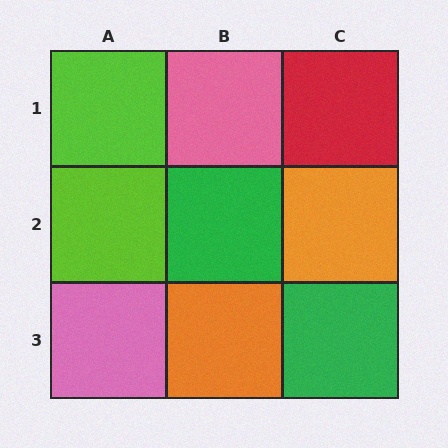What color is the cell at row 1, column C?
Red.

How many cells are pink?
2 cells are pink.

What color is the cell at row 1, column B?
Pink.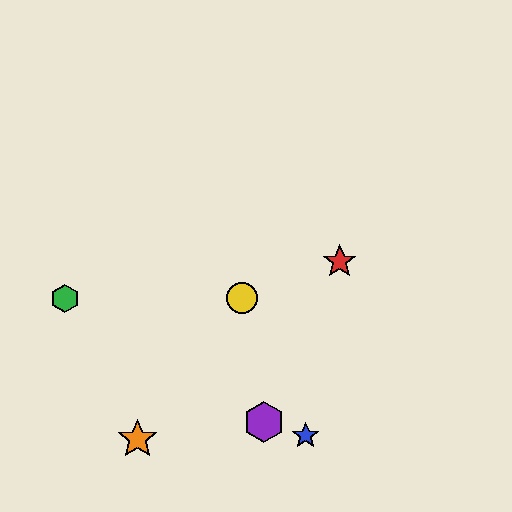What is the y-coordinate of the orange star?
The orange star is at y≈439.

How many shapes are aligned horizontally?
2 shapes (the green hexagon, the yellow circle) are aligned horizontally.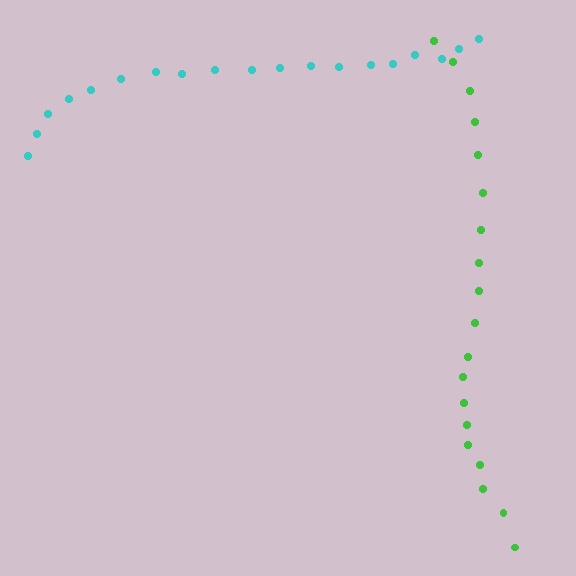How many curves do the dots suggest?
There are 2 distinct paths.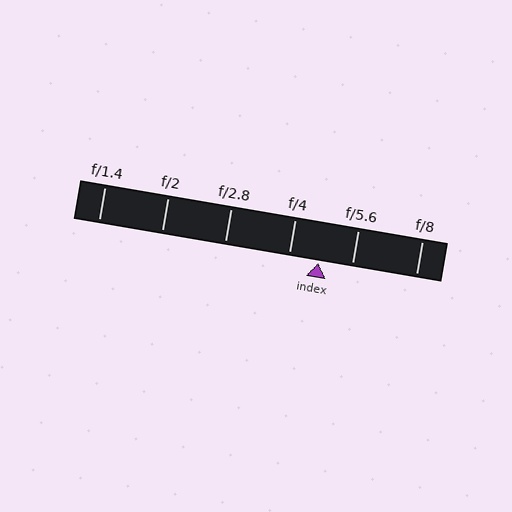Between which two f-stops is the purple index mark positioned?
The index mark is between f/4 and f/5.6.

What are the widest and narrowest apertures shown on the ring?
The widest aperture shown is f/1.4 and the narrowest is f/8.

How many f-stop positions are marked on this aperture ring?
There are 6 f-stop positions marked.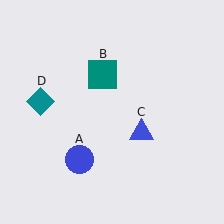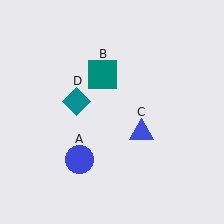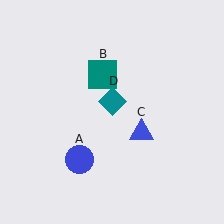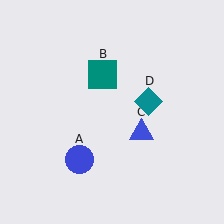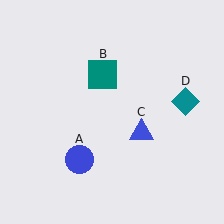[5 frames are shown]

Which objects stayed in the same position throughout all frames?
Blue circle (object A) and teal square (object B) and blue triangle (object C) remained stationary.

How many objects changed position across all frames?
1 object changed position: teal diamond (object D).